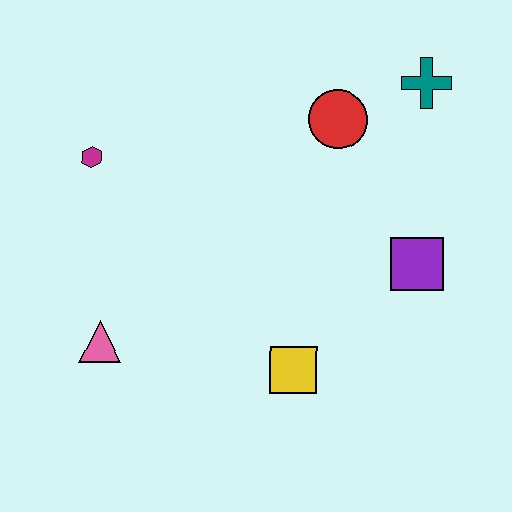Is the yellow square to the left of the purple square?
Yes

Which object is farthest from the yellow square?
The teal cross is farthest from the yellow square.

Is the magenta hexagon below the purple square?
No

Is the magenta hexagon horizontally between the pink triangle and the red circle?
No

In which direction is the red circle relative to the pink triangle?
The red circle is to the right of the pink triangle.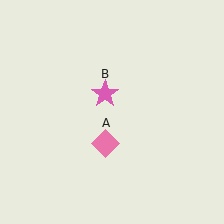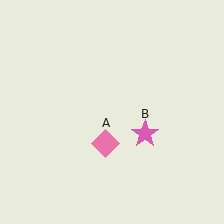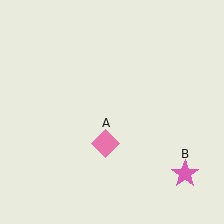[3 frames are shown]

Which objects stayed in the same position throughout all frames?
Pink diamond (object A) remained stationary.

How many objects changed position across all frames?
1 object changed position: pink star (object B).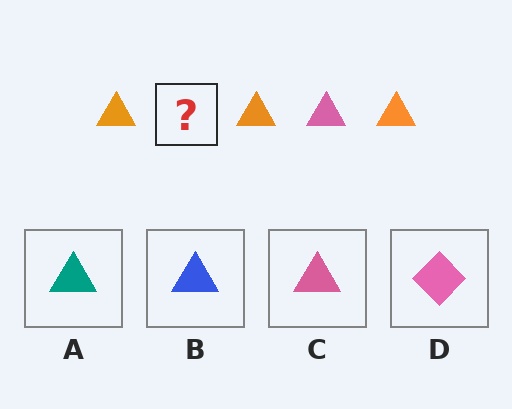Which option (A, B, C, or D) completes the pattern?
C.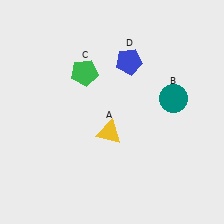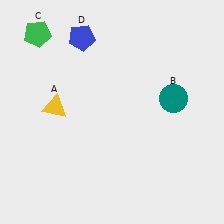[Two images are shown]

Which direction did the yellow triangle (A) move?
The yellow triangle (A) moved left.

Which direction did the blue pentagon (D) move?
The blue pentagon (D) moved left.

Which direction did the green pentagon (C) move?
The green pentagon (C) moved left.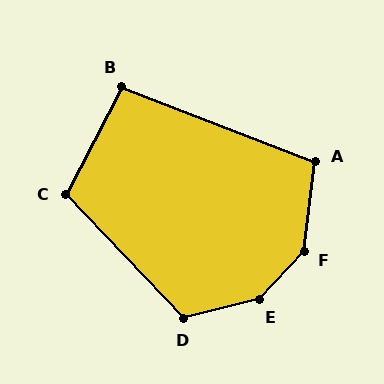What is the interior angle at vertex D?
Approximately 120 degrees (obtuse).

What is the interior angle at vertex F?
Approximately 144 degrees (obtuse).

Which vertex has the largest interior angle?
E, at approximately 147 degrees.